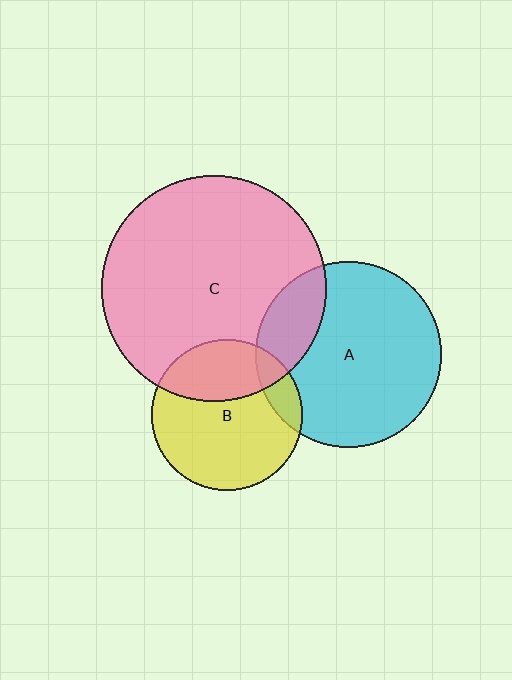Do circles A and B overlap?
Yes.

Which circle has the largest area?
Circle C (pink).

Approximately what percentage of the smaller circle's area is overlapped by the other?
Approximately 10%.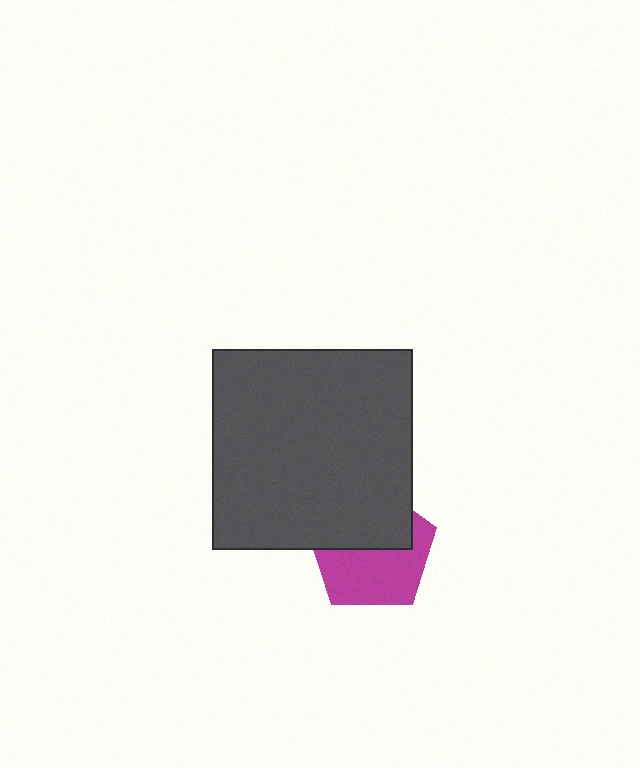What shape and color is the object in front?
The object in front is a dark gray square.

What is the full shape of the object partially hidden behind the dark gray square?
The partially hidden object is a magenta pentagon.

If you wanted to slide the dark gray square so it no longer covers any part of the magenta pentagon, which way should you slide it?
Slide it up — that is the most direct way to separate the two shapes.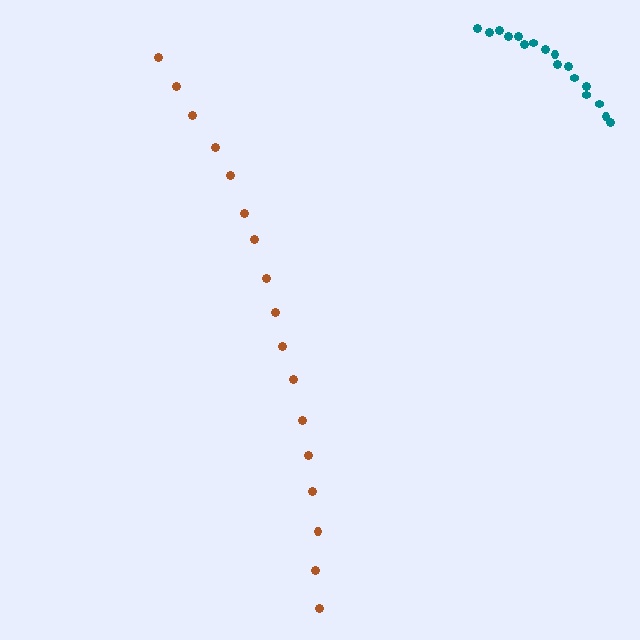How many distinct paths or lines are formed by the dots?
There are 2 distinct paths.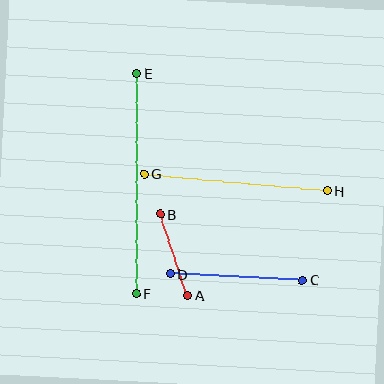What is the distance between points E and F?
The distance is approximately 220 pixels.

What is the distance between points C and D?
The distance is approximately 133 pixels.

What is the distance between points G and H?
The distance is approximately 184 pixels.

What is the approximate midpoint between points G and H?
The midpoint is at approximately (236, 182) pixels.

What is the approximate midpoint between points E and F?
The midpoint is at approximately (137, 183) pixels.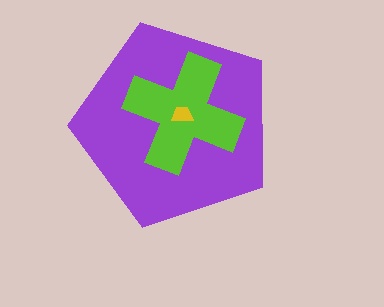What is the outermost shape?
The purple pentagon.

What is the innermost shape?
The yellow trapezoid.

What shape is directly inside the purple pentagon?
The lime cross.